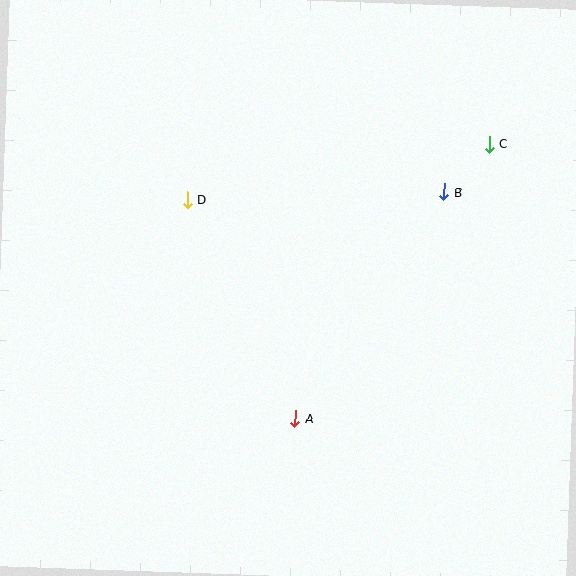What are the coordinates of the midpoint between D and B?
The midpoint between D and B is at (316, 196).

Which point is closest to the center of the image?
Point A at (295, 419) is closest to the center.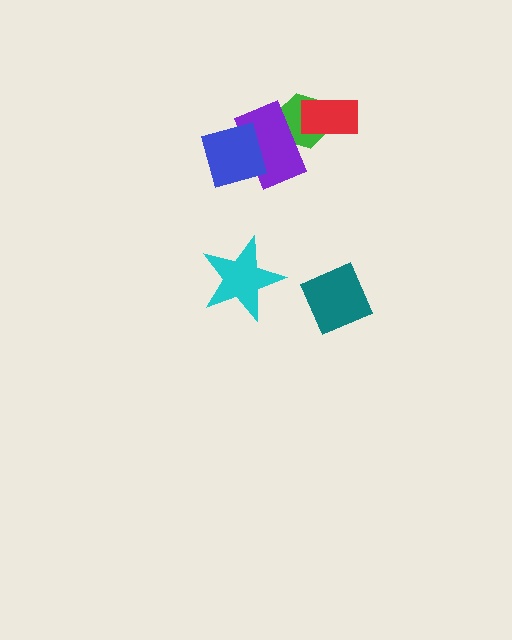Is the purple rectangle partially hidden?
Yes, it is partially covered by another shape.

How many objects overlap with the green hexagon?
2 objects overlap with the green hexagon.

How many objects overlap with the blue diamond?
1 object overlaps with the blue diamond.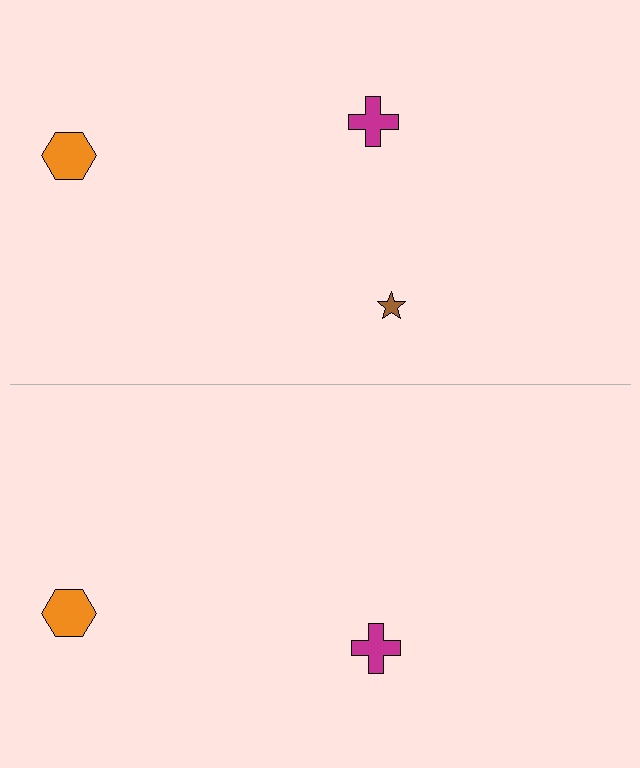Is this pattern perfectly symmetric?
No, the pattern is not perfectly symmetric. A brown star is missing from the bottom side.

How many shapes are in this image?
There are 5 shapes in this image.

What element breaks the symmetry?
A brown star is missing from the bottom side.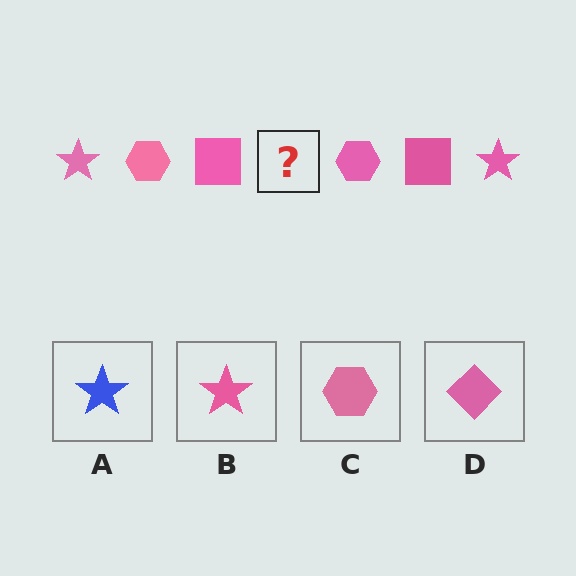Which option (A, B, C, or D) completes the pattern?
B.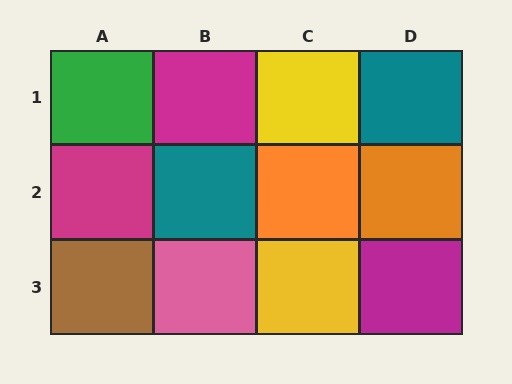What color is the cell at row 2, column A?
Magenta.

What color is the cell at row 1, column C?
Yellow.